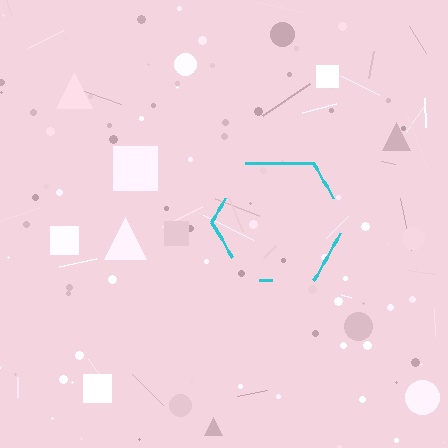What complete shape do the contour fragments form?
The contour fragments form a hexagon.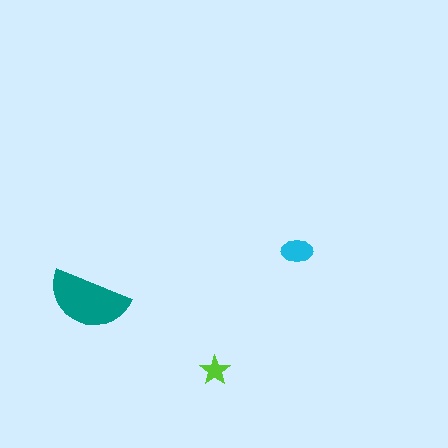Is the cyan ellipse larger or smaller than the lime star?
Larger.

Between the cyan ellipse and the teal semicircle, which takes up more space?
The teal semicircle.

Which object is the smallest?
The lime star.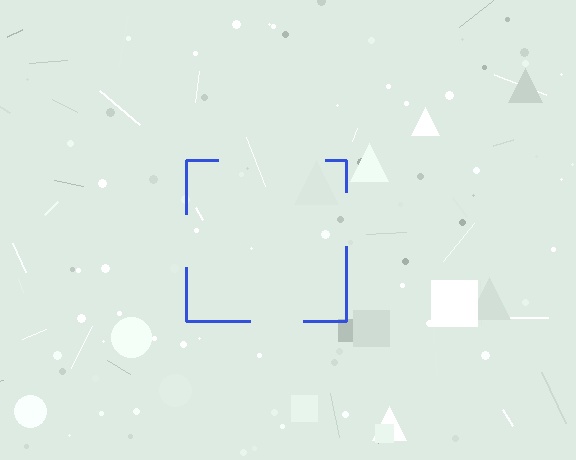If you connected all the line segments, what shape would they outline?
They would outline a square.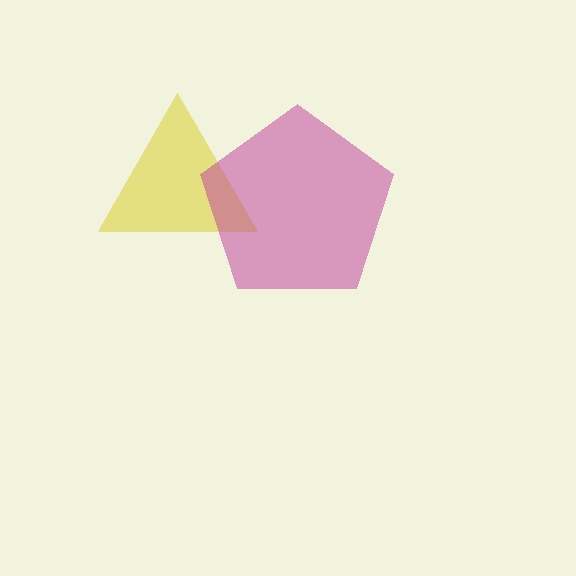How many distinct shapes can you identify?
There are 2 distinct shapes: a yellow triangle, a magenta pentagon.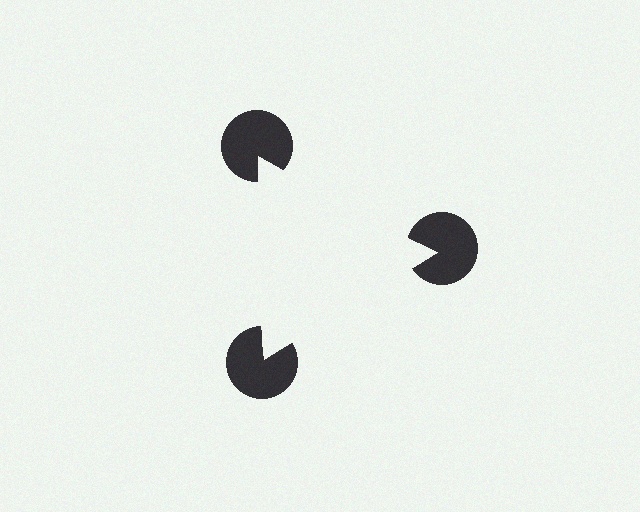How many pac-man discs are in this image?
There are 3 — one at each vertex of the illusory triangle.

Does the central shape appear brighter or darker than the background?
It typically appears slightly brighter than the background, even though no actual brightness change is drawn.